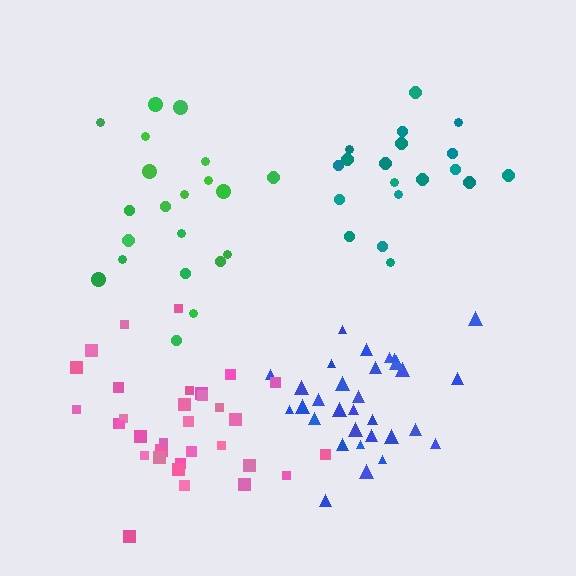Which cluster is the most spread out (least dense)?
Teal.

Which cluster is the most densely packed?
Blue.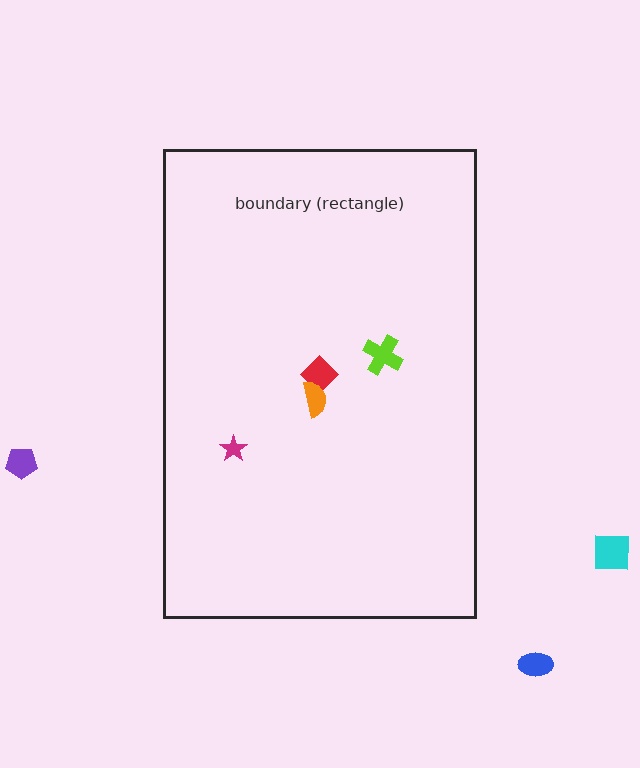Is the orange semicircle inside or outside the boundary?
Inside.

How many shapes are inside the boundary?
4 inside, 3 outside.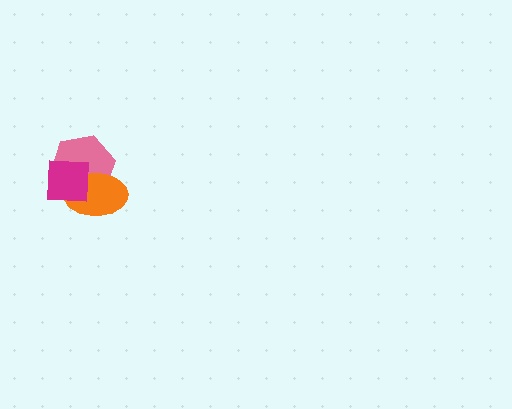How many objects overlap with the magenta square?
2 objects overlap with the magenta square.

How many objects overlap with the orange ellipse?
2 objects overlap with the orange ellipse.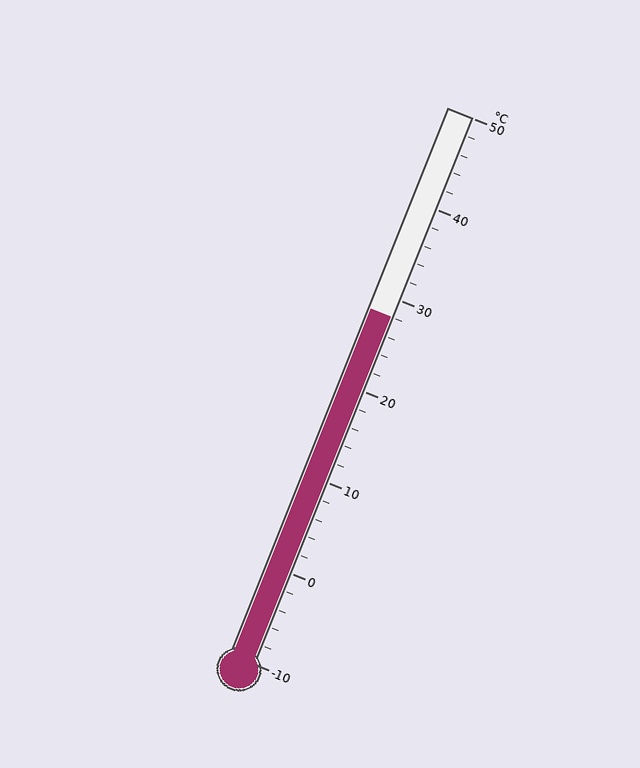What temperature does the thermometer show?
The thermometer shows approximately 28°C.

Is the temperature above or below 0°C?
The temperature is above 0°C.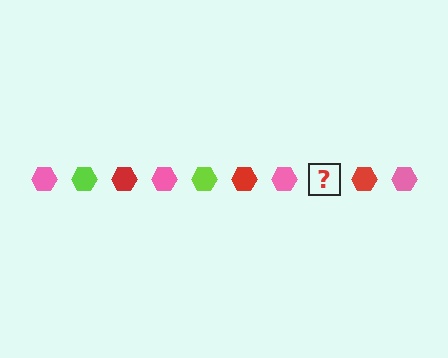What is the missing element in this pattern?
The missing element is a lime hexagon.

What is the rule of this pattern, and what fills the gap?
The rule is that the pattern cycles through pink, lime, red hexagons. The gap should be filled with a lime hexagon.